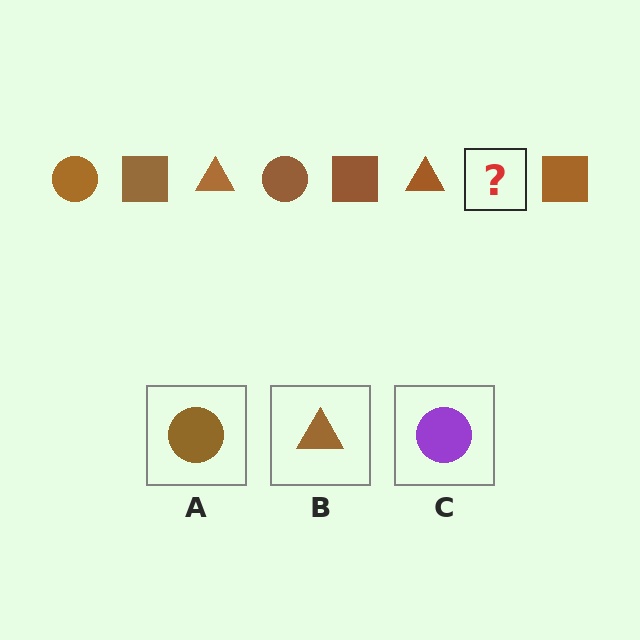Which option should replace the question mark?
Option A.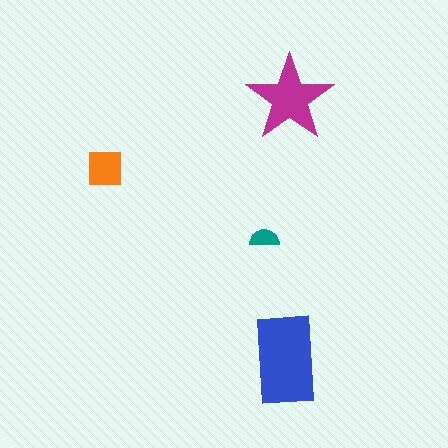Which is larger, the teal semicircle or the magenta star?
The magenta star.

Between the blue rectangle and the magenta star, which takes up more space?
The blue rectangle.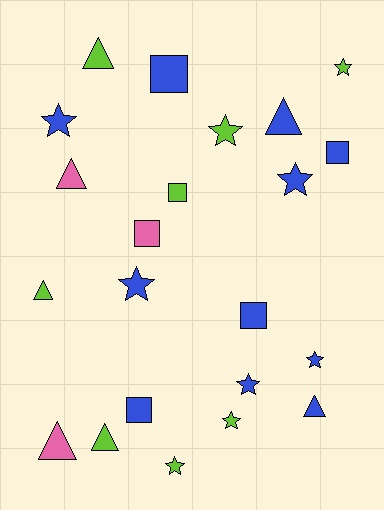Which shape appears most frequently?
Star, with 9 objects.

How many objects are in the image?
There are 22 objects.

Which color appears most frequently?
Blue, with 11 objects.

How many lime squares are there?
There is 1 lime square.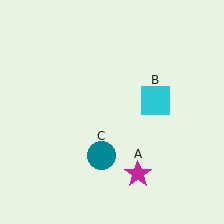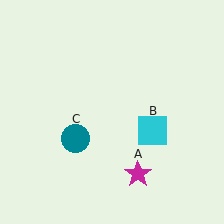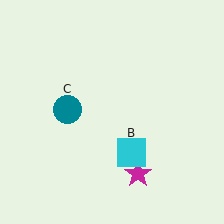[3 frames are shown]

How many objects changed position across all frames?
2 objects changed position: cyan square (object B), teal circle (object C).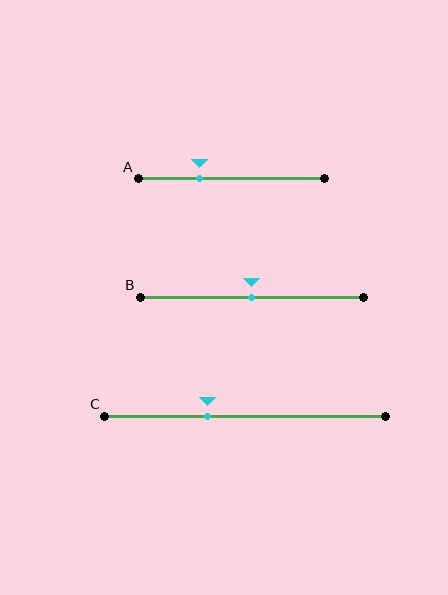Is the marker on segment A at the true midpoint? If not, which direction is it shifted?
No, the marker on segment A is shifted to the left by about 17% of the segment length.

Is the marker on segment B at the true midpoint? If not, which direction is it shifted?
Yes, the marker on segment B is at the true midpoint.